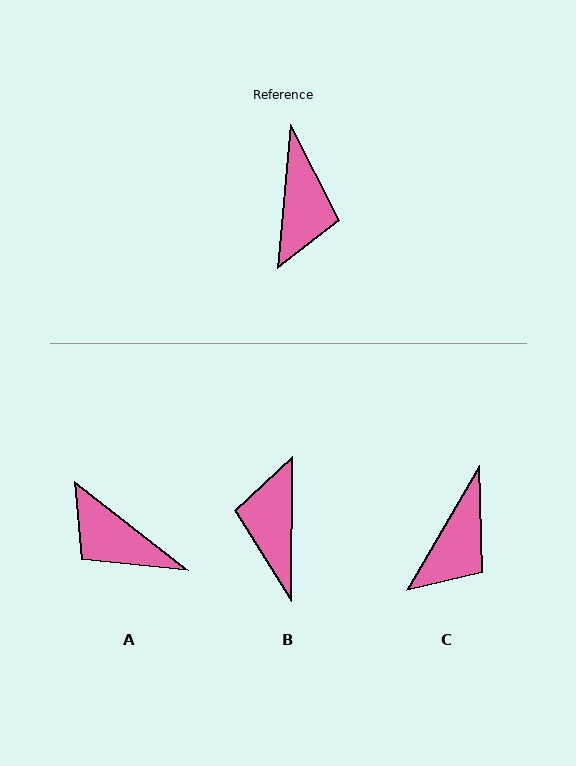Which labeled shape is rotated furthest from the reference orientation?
B, about 175 degrees away.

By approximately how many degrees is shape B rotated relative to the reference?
Approximately 175 degrees clockwise.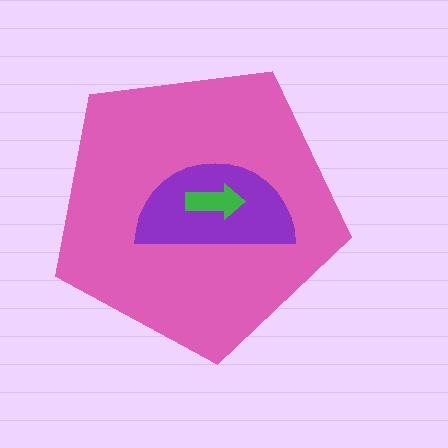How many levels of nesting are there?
3.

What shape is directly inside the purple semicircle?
The green arrow.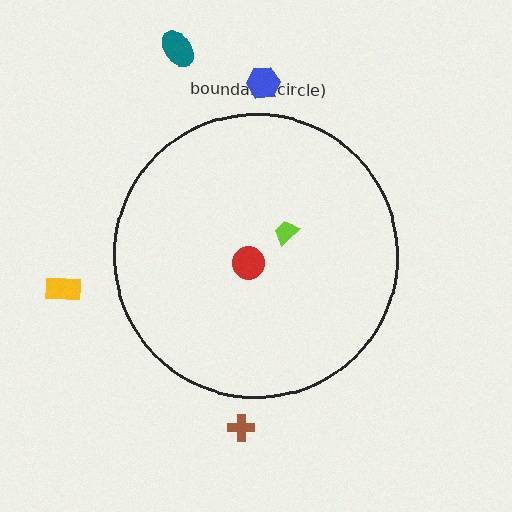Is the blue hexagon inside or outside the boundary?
Outside.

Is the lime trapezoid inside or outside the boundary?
Inside.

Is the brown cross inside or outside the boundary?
Outside.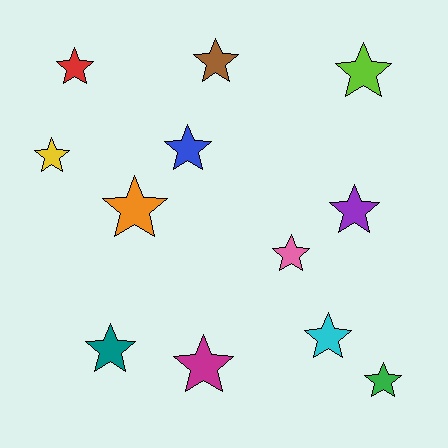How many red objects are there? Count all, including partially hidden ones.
There is 1 red object.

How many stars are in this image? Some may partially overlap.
There are 12 stars.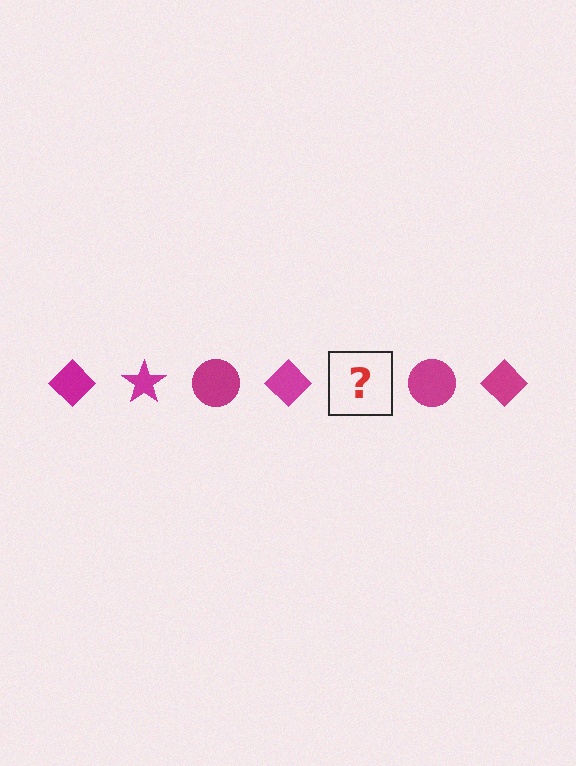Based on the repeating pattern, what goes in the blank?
The blank should be a magenta star.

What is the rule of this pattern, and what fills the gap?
The rule is that the pattern cycles through diamond, star, circle shapes in magenta. The gap should be filled with a magenta star.